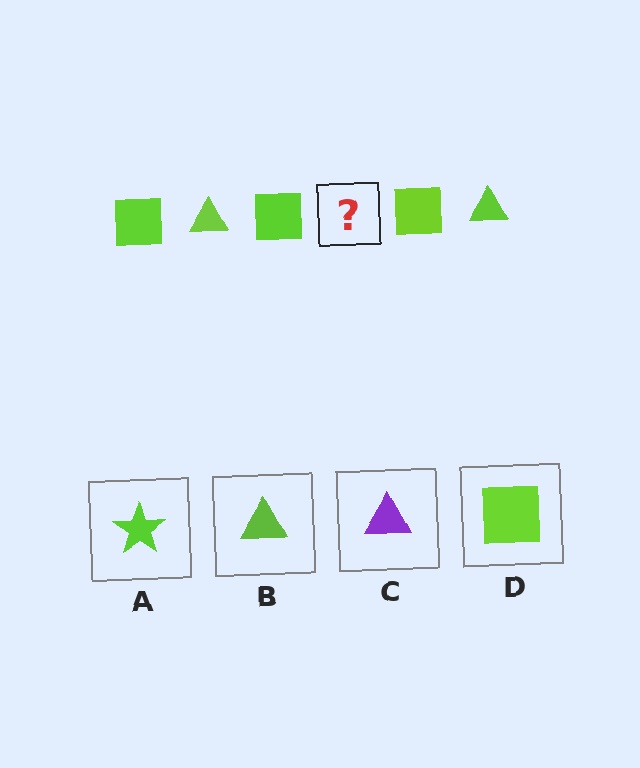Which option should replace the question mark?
Option B.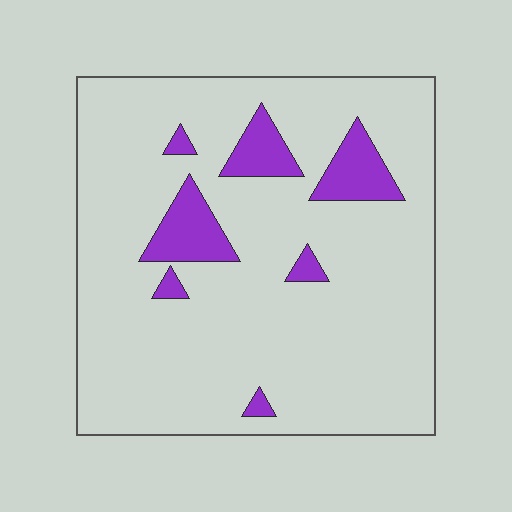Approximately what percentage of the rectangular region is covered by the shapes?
Approximately 10%.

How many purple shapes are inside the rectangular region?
7.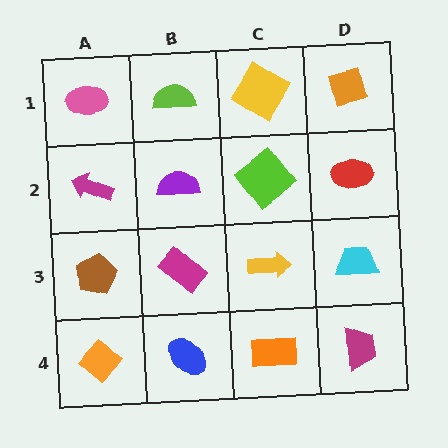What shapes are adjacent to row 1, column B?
A purple semicircle (row 2, column B), a pink ellipse (row 1, column A), a yellow diamond (row 1, column C).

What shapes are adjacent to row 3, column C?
A lime diamond (row 2, column C), an orange rectangle (row 4, column C), a magenta rectangle (row 3, column B), a cyan trapezoid (row 3, column D).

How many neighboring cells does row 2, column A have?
3.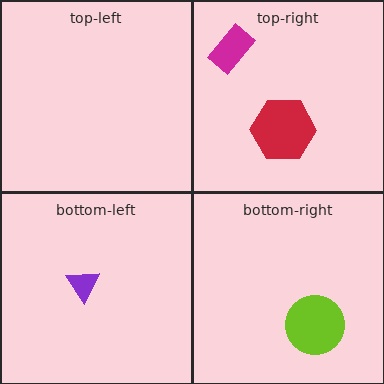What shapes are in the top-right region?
The red hexagon, the magenta rectangle.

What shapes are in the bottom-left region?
The purple triangle.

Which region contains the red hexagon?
The top-right region.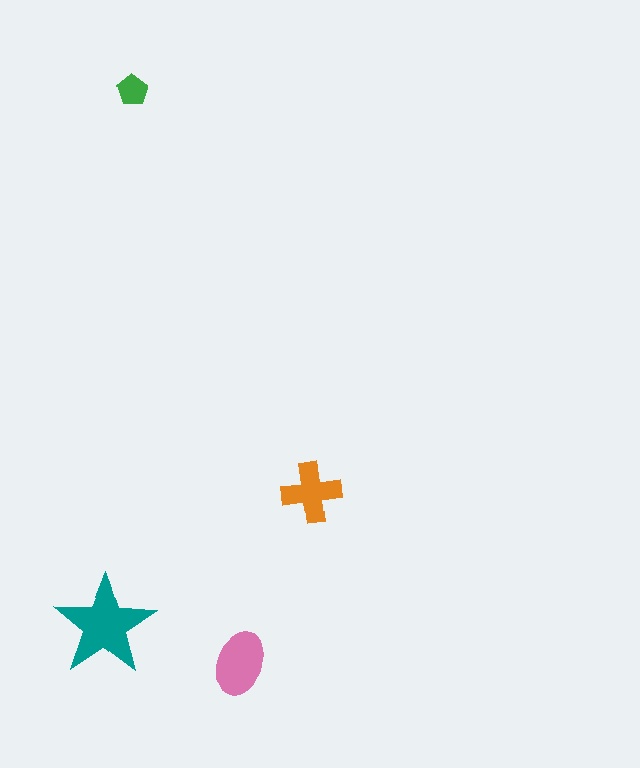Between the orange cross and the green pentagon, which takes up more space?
The orange cross.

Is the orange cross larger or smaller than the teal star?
Smaller.